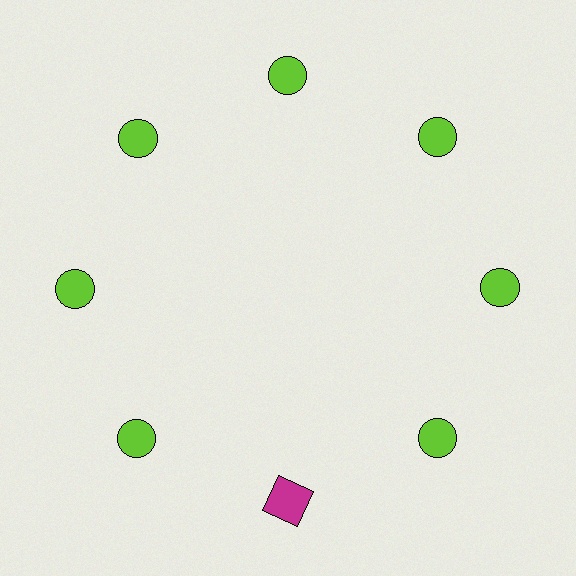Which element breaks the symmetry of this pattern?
The magenta square at roughly the 6 o'clock position breaks the symmetry. All other shapes are lime circles.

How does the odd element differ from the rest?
It differs in both color (magenta instead of lime) and shape (square instead of circle).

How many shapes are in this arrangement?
There are 8 shapes arranged in a ring pattern.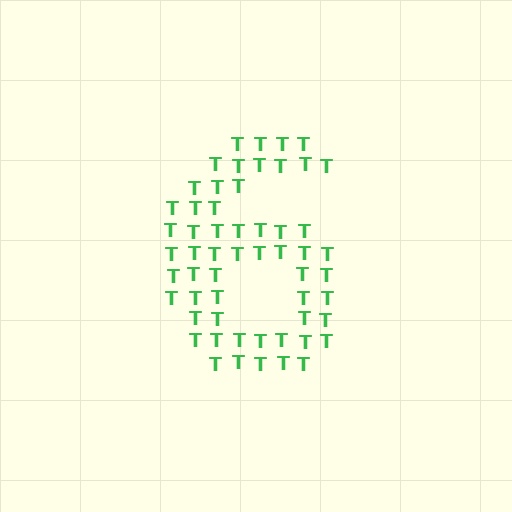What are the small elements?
The small elements are letter T's.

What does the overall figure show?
The overall figure shows the digit 6.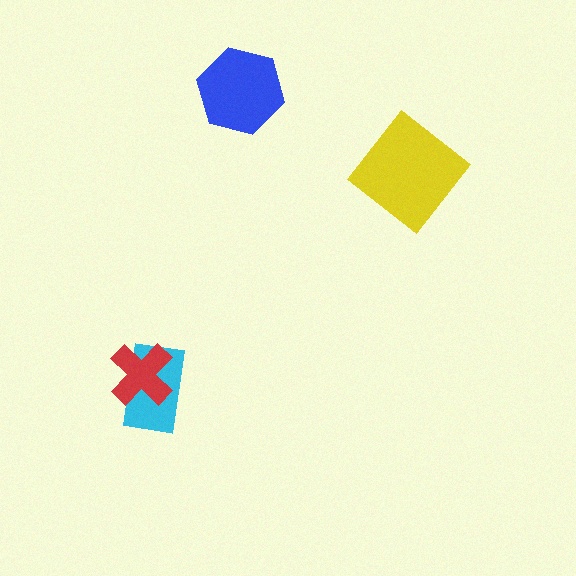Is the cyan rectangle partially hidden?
Yes, it is partially covered by another shape.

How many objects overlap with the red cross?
1 object overlaps with the red cross.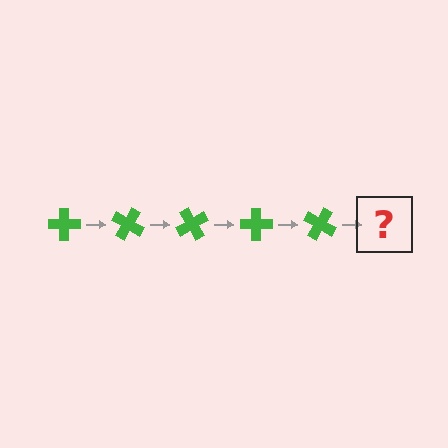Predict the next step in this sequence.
The next step is a green cross rotated 150 degrees.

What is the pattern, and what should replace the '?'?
The pattern is that the cross rotates 30 degrees each step. The '?' should be a green cross rotated 150 degrees.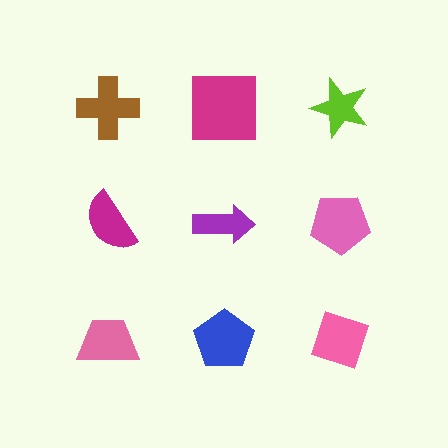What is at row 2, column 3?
A pink pentagon.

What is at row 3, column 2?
A blue pentagon.